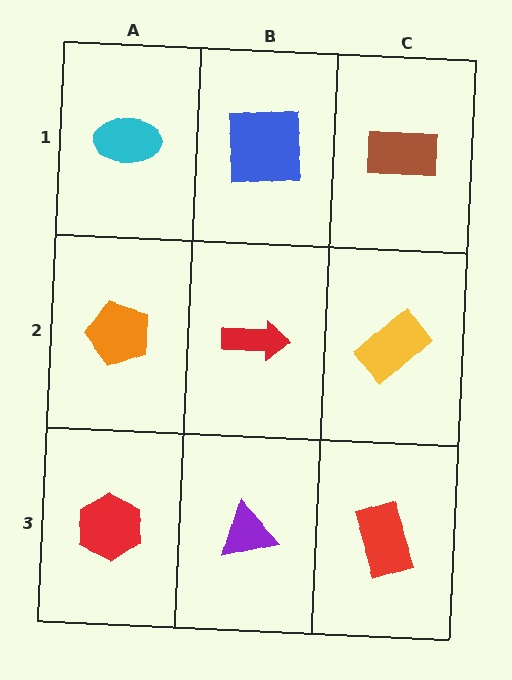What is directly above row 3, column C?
A yellow rectangle.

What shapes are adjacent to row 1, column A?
An orange pentagon (row 2, column A), a blue square (row 1, column B).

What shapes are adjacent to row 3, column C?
A yellow rectangle (row 2, column C), a purple triangle (row 3, column B).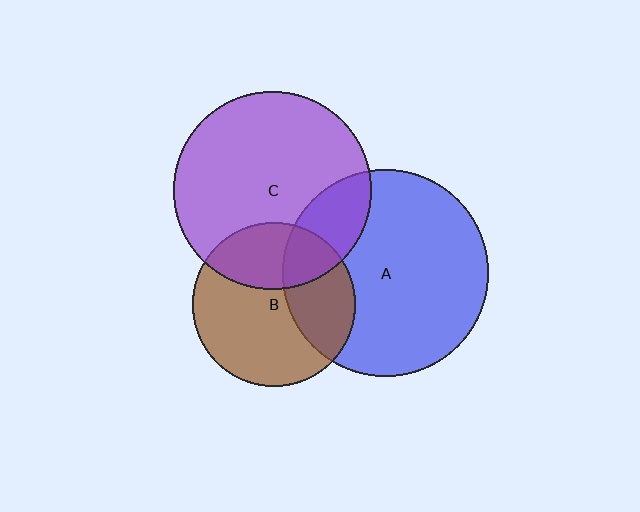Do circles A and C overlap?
Yes.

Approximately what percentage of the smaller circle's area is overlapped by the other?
Approximately 20%.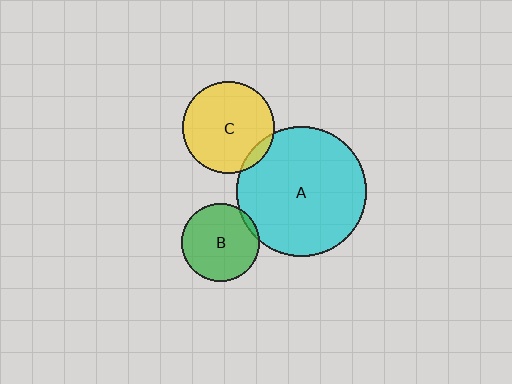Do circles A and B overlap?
Yes.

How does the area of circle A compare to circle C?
Approximately 2.0 times.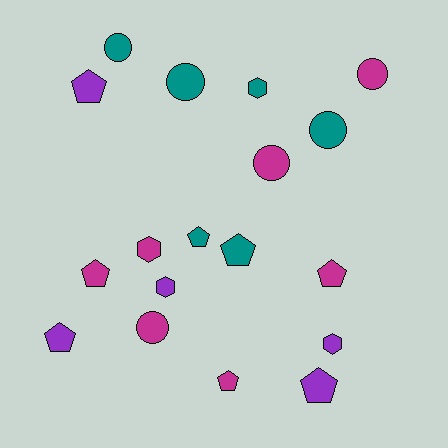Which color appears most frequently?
Magenta, with 7 objects.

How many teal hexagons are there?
There is 1 teal hexagon.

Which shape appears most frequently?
Pentagon, with 8 objects.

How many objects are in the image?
There are 18 objects.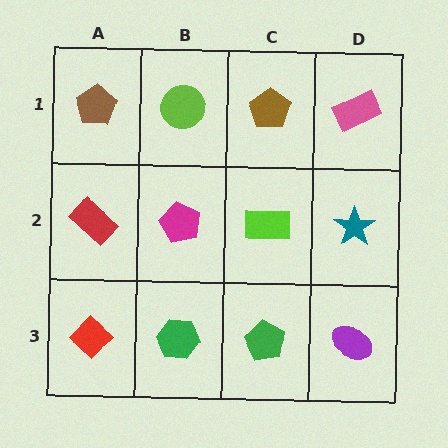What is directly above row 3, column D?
A teal star.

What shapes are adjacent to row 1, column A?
A red rectangle (row 2, column A), a lime circle (row 1, column B).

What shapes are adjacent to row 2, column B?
A lime circle (row 1, column B), a green hexagon (row 3, column B), a red rectangle (row 2, column A), a lime rectangle (row 2, column C).